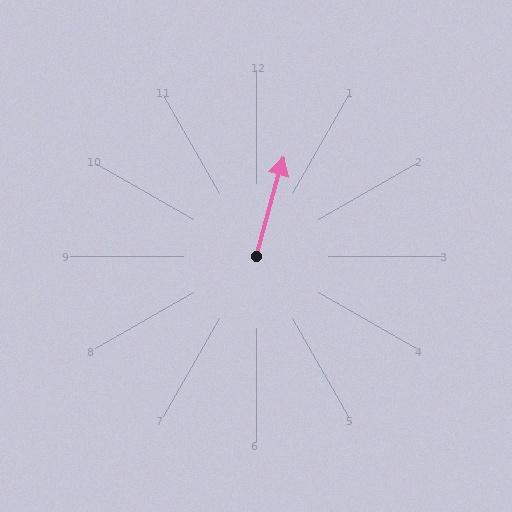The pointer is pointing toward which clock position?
Roughly 1 o'clock.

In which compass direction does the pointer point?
North.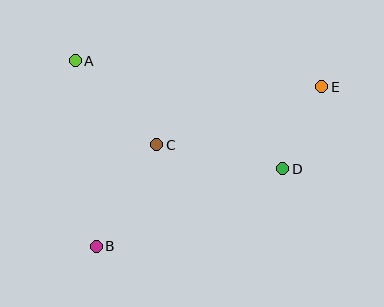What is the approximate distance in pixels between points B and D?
The distance between B and D is approximately 202 pixels.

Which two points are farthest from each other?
Points B and E are farthest from each other.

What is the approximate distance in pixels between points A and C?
The distance between A and C is approximately 117 pixels.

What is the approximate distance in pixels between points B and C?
The distance between B and C is approximately 119 pixels.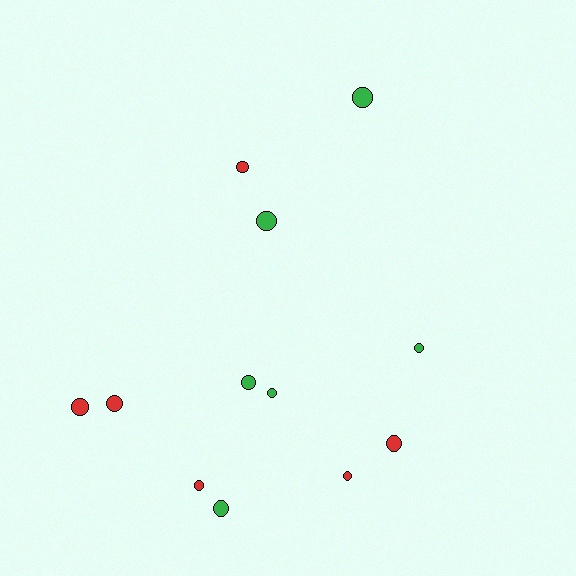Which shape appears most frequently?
Circle, with 12 objects.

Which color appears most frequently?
Green, with 6 objects.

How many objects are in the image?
There are 12 objects.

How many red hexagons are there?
There are no red hexagons.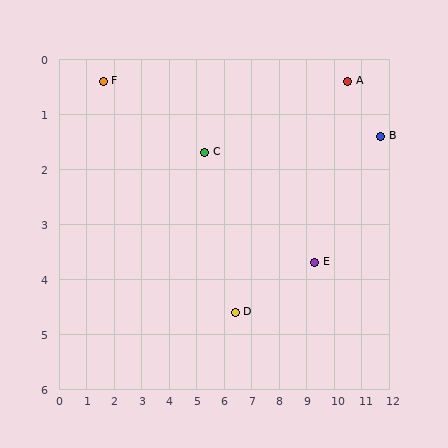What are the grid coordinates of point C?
Point C is at approximately (5.3, 1.7).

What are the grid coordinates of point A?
Point A is at approximately (10.5, 0.4).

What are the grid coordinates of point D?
Point D is at approximately (6.4, 4.6).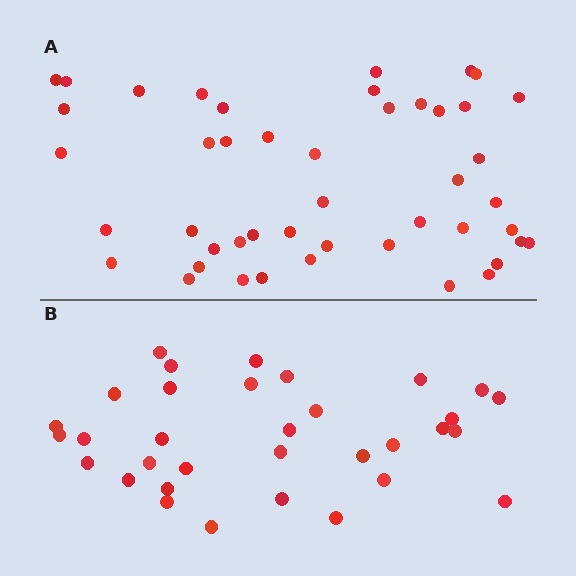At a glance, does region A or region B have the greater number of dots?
Region A (the top region) has more dots.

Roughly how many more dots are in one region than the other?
Region A has approximately 15 more dots than region B.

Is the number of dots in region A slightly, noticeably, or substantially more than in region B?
Region A has noticeably more, but not dramatically so. The ratio is roughly 1.4 to 1.